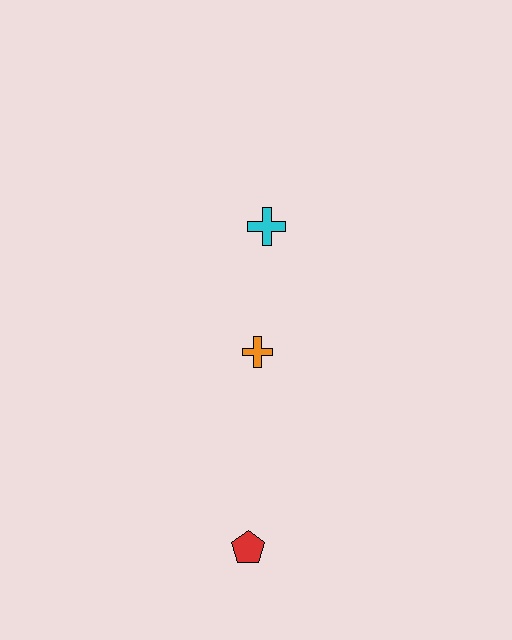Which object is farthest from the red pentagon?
The cyan cross is farthest from the red pentagon.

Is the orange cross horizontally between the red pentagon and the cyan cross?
Yes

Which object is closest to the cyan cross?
The orange cross is closest to the cyan cross.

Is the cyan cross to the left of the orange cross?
No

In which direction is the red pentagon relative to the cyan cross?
The red pentagon is below the cyan cross.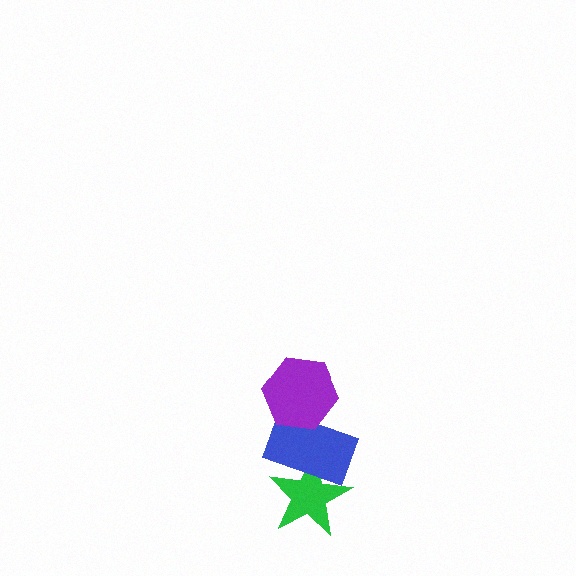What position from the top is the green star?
The green star is 3rd from the top.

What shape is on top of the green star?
The blue rectangle is on top of the green star.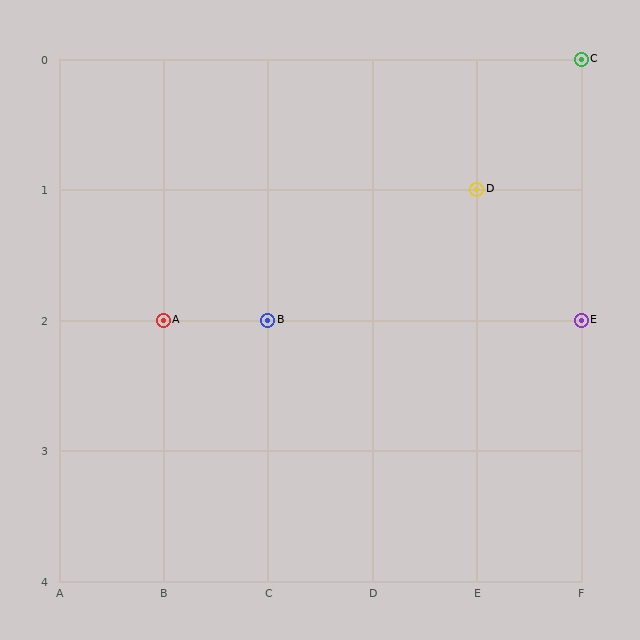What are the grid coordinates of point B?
Point B is at grid coordinates (C, 2).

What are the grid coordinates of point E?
Point E is at grid coordinates (F, 2).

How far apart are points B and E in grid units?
Points B and E are 3 columns apart.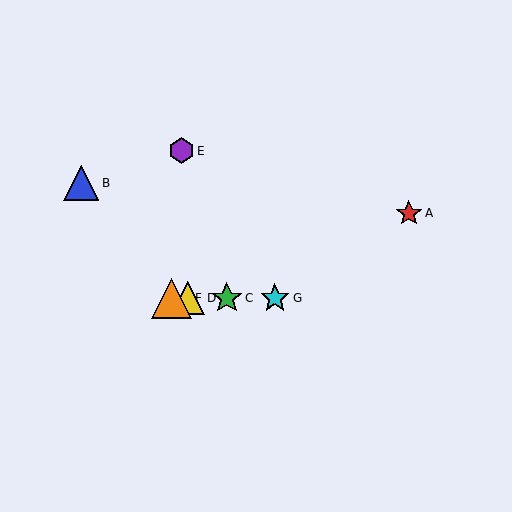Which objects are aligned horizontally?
Objects C, D, F, G are aligned horizontally.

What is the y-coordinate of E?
Object E is at y≈151.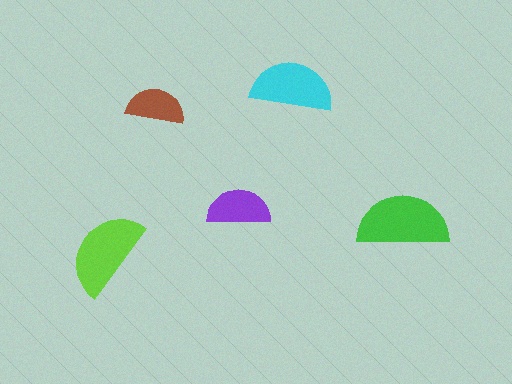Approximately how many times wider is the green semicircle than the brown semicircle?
About 1.5 times wider.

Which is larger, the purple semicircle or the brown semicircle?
The purple one.